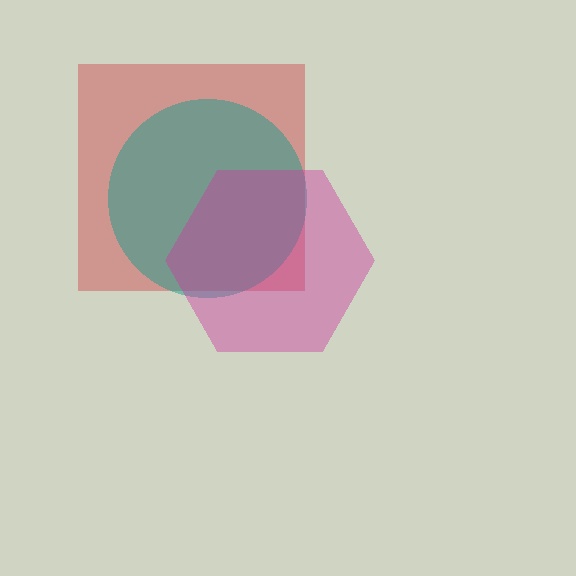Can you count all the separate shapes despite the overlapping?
Yes, there are 3 separate shapes.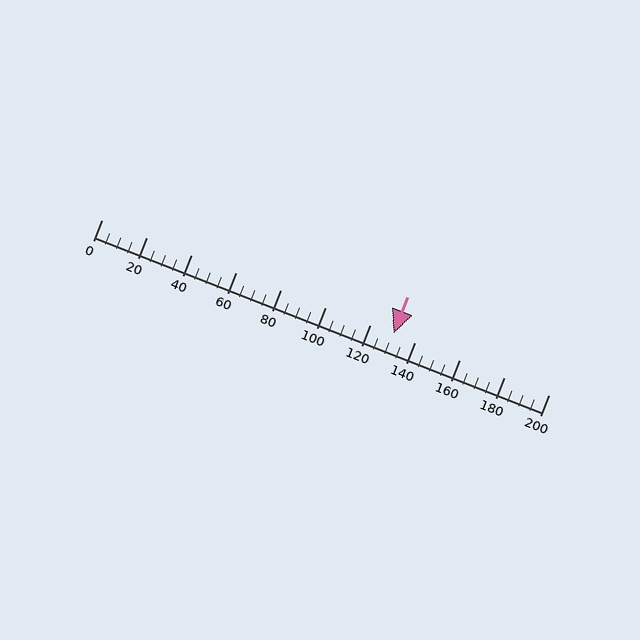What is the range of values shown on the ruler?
The ruler shows values from 0 to 200.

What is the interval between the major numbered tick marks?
The major tick marks are spaced 20 units apart.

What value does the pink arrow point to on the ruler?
The pink arrow points to approximately 131.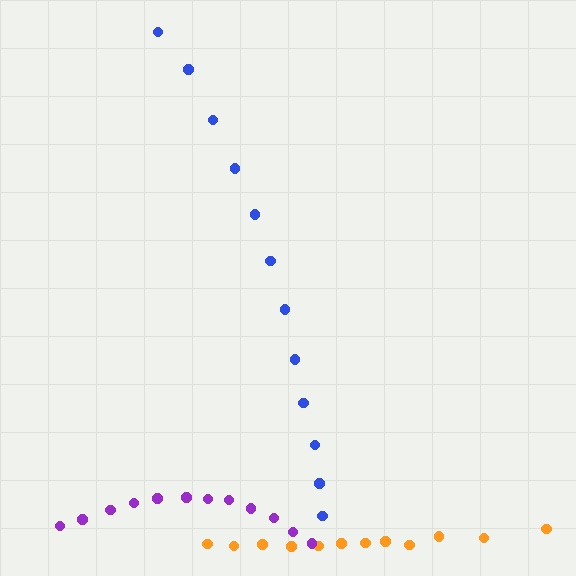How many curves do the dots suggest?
There are 3 distinct paths.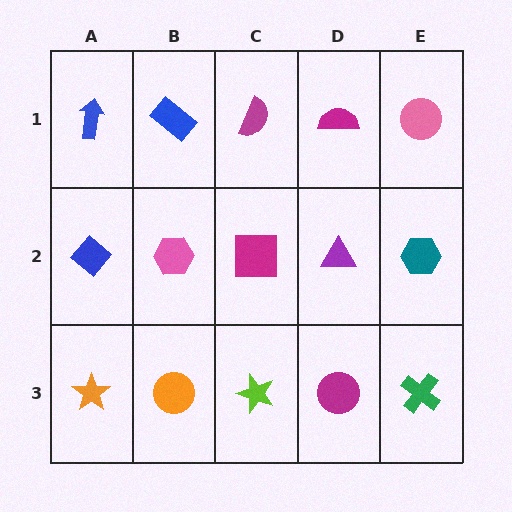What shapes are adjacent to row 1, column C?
A magenta square (row 2, column C), a blue rectangle (row 1, column B), a magenta semicircle (row 1, column D).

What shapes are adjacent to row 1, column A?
A blue diamond (row 2, column A), a blue rectangle (row 1, column B).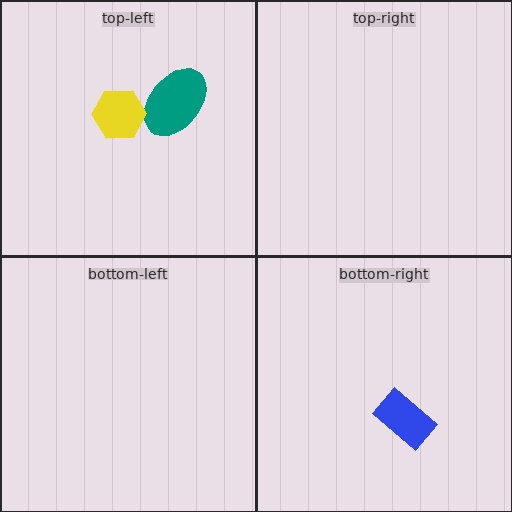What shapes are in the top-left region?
The teal ellipse, the yellow hexagon.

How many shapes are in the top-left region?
2.